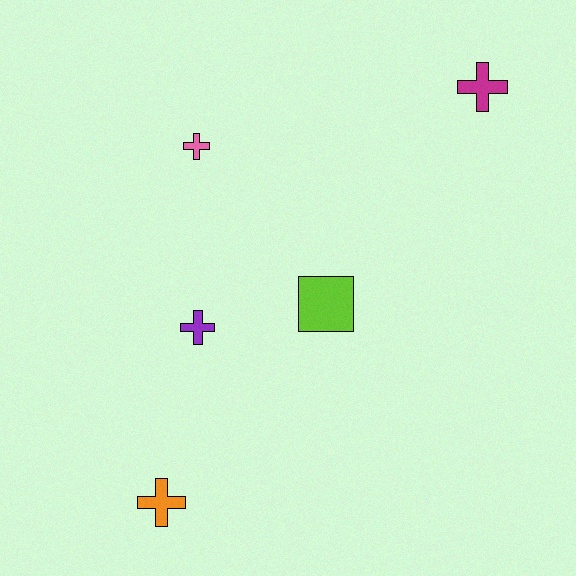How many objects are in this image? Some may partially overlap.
There are 5 objects.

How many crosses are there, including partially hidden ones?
There are 4 crosses.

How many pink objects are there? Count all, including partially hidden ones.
There is 1 pink object.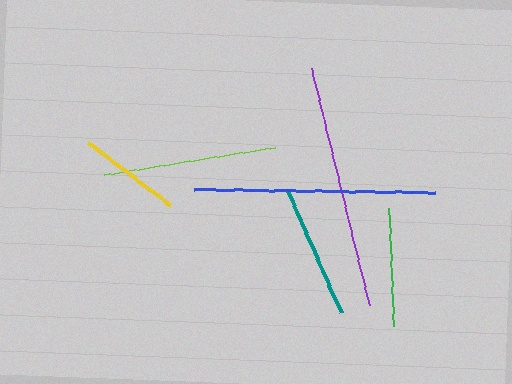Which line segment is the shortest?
The yellow line is the shortest at approximately 104 pixels.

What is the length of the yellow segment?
The yellow segment is approximately 104 pixels long.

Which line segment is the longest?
The purple line is the longest at approximately 244 pixels.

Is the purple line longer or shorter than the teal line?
The purple line is longer than the teal line.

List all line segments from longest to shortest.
From longest to shortest: purple, blue, lime, teal, green, yellow.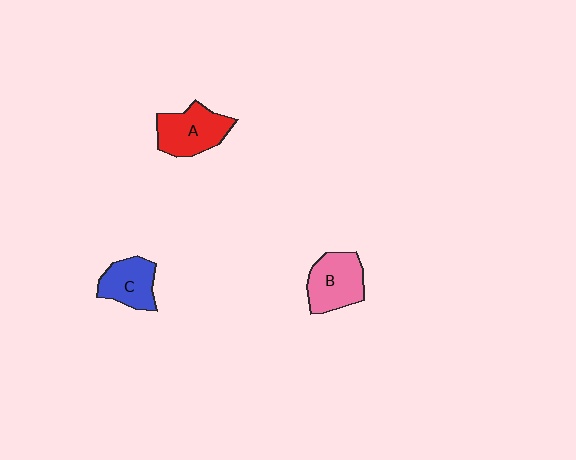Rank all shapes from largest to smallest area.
From largest to smallest: A (red), B (pink), C (blue).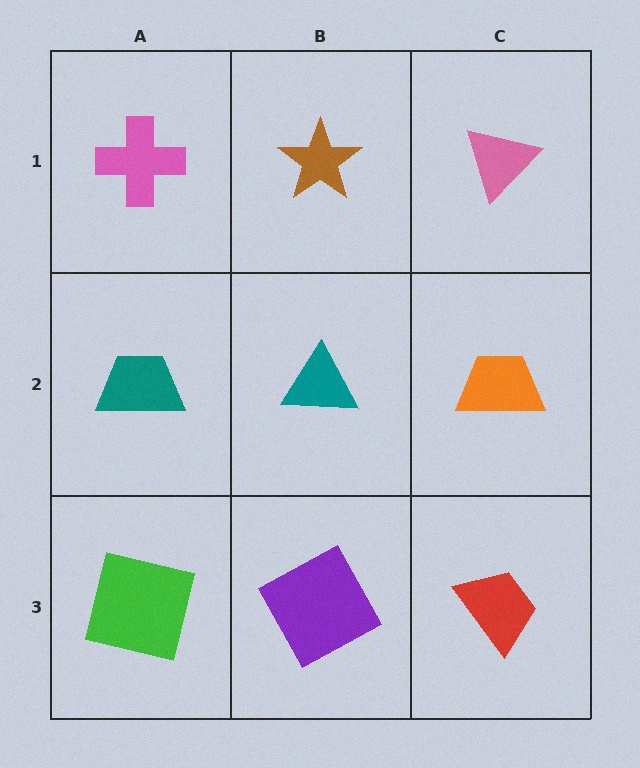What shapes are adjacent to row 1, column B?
A teal triangle (row 2, column B), a pink cross (row 1, column A), a pink triangle (row 1, column C).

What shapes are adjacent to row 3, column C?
An orange trapezoid (row 2, column C), a purple square (row 3, column B).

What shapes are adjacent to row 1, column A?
A teal trapezoid (row 2, column A), a brown star (row 1, column B).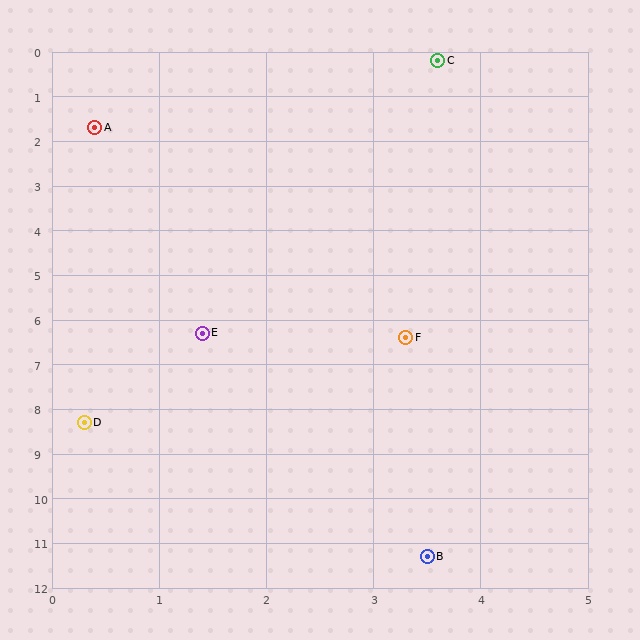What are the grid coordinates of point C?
Point C is at approximately (3.6, 0.2).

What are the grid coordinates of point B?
Point B is at approximately (3.5, 11.3).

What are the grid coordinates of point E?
Point E is at approximately (1.4, 6.3).